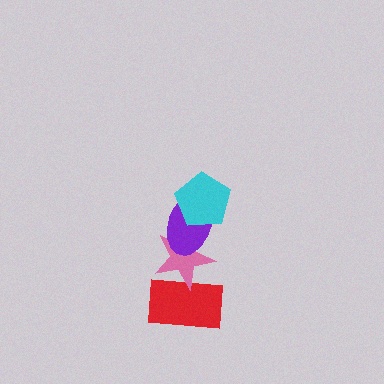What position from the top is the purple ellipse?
The purple ellipse is 2nd from the top.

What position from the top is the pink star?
The pink star is 3rd from the top.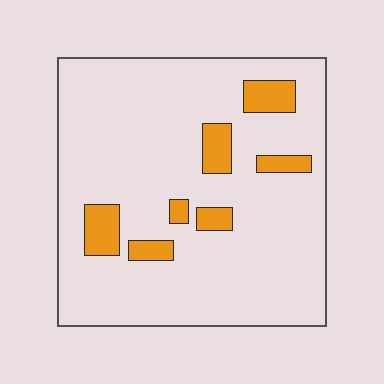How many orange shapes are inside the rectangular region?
7.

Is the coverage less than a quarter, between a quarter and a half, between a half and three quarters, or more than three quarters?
Less than a quarter.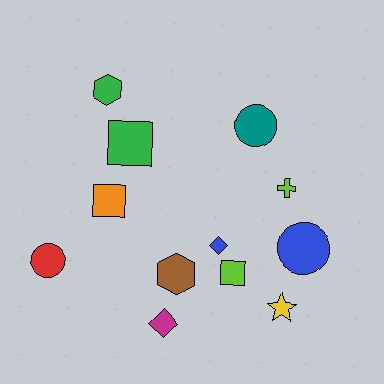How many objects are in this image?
There are 12 objects.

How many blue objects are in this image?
There are 2 blue objects.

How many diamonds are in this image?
There are 2 diamonds.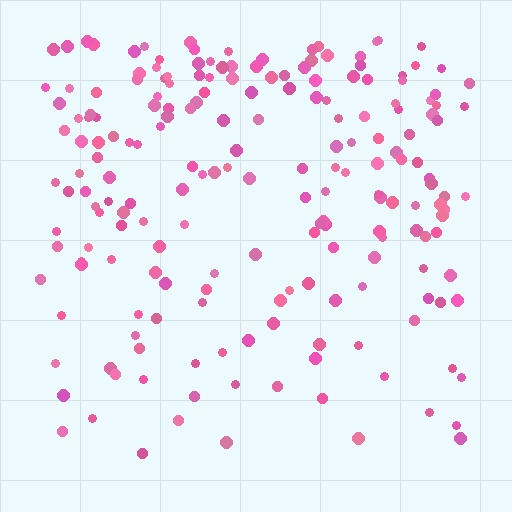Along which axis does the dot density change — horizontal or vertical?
Vertical.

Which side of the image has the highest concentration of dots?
The top.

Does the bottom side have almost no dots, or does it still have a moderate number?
Still a moderate number, just noticeably fewer than the top.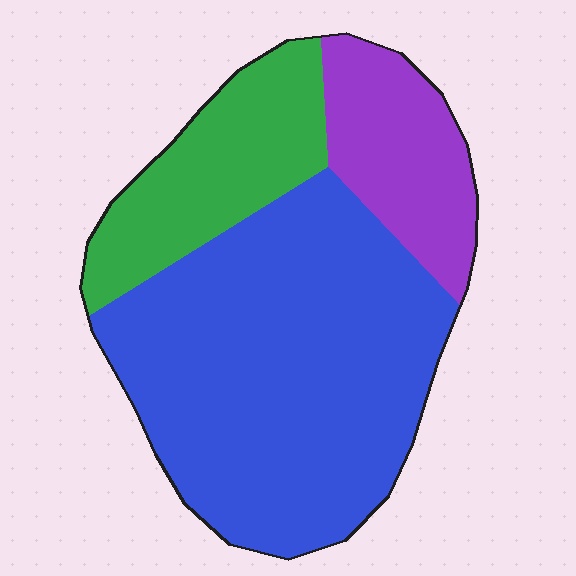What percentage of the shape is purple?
Purple takes up about one sixth (1/6) of the shape.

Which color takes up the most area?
Blue, at roughly 60%.